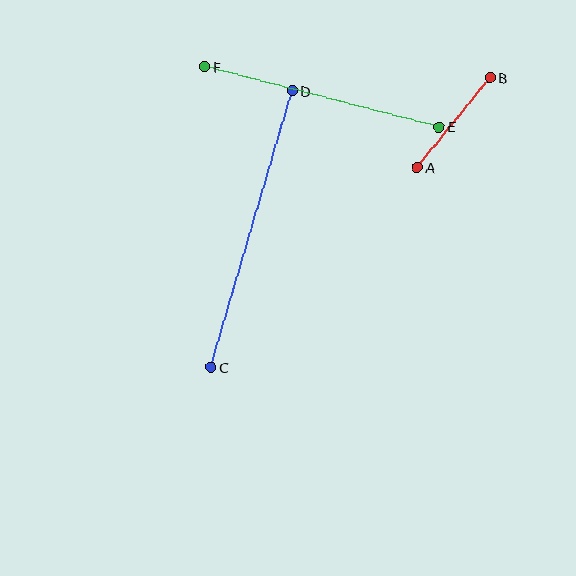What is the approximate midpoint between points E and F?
The midpoint is at approximately (322, 97) pixels.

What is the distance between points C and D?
The distance is approximately 288 pixels.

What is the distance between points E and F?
The distance is approximately 242 pixels.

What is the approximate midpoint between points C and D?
The midpoint is at approximately (252, 229) pixels.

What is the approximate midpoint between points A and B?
The midpoint is at approximately (453, 122) pixels.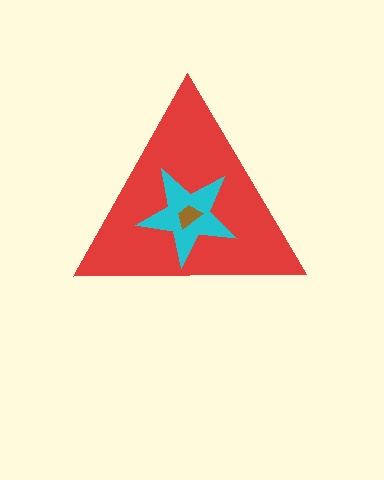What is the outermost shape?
The red triangle.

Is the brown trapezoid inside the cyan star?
Yes.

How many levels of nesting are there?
3.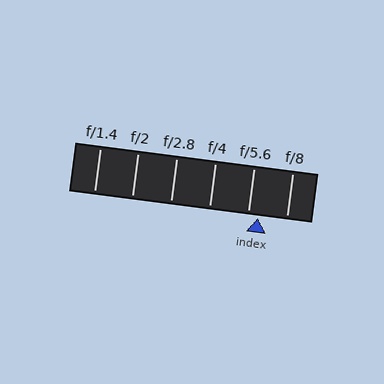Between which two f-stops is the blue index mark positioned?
The index mark is between f/5.6 and f/8.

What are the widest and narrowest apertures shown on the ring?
The widest aperture shown is f/1.4 and the narrowest is f/8.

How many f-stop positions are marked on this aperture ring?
There are 6 f-stop positions marked.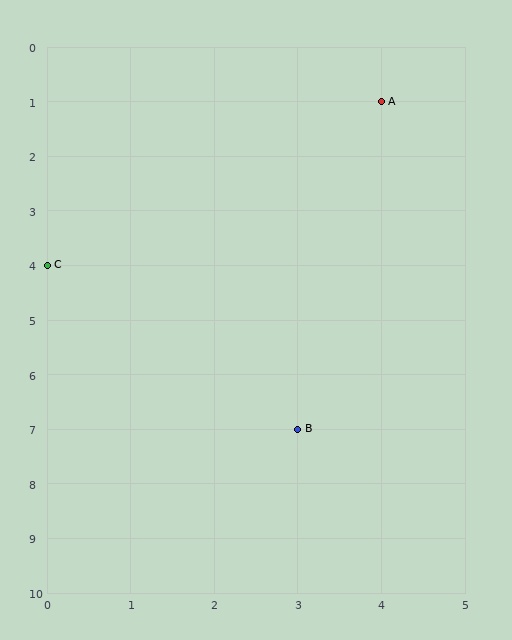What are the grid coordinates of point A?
Point A is at grid coordinates (4, 1).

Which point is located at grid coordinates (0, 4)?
Point C is at (0, 4).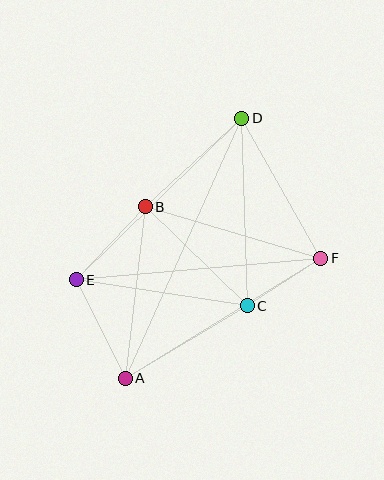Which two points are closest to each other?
Points C and F are closest to each other.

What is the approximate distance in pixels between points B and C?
The distance between B and C is approximately 142 pixels.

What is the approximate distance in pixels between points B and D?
The distance between B and D is approximately 131 pixels.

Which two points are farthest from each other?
Points A and D are farthest from each other.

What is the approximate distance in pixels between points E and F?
The distance between E and F is approximately 246 pixels.